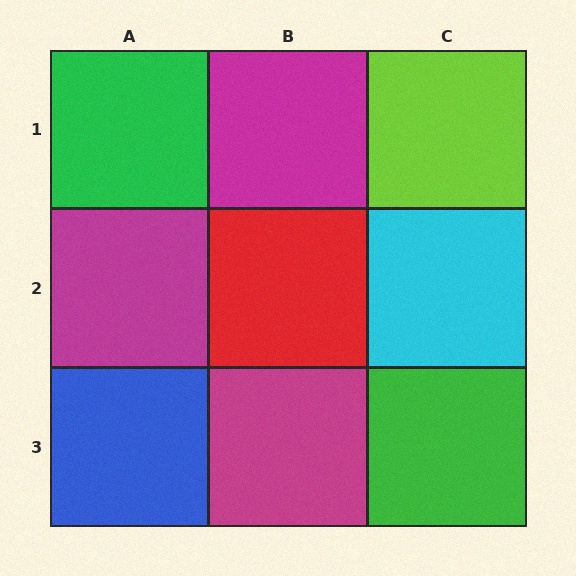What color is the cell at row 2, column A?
Magenta.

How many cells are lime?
1 cell is lime.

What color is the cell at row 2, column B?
Red.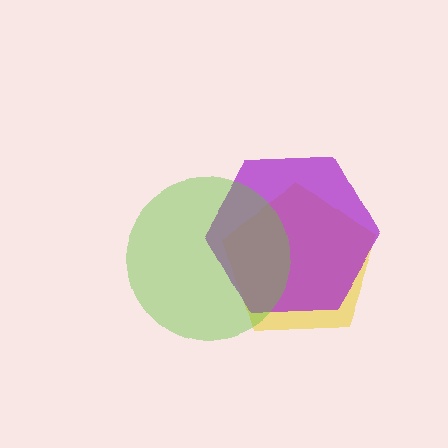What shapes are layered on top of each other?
The layered shapes are: a yellow pentagon, a purple hexagon, a lime circle.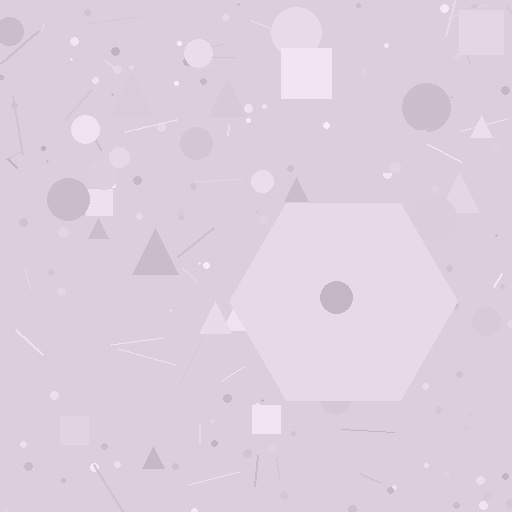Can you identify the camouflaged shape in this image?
The camouflaged shape is a hexagon.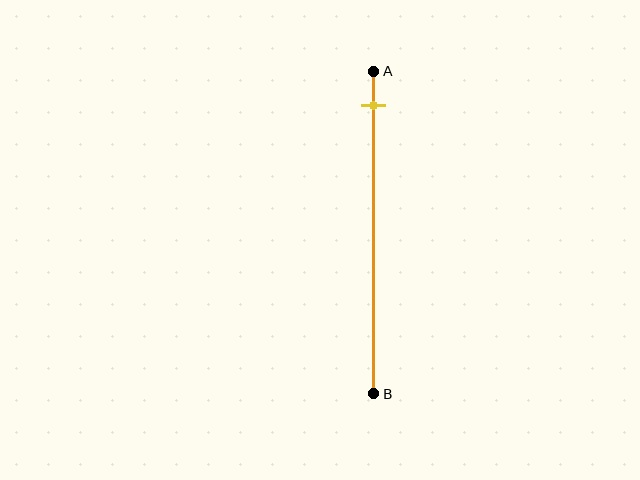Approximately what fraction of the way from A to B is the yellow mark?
The yellow mark is approximately 10% of the way from A to B.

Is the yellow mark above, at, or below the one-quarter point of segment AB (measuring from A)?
The yellow mark is above the one-quarter point of segment AB.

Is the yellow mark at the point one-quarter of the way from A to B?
No, the mark is at about 10% from A, not at the 25% one-quarter point.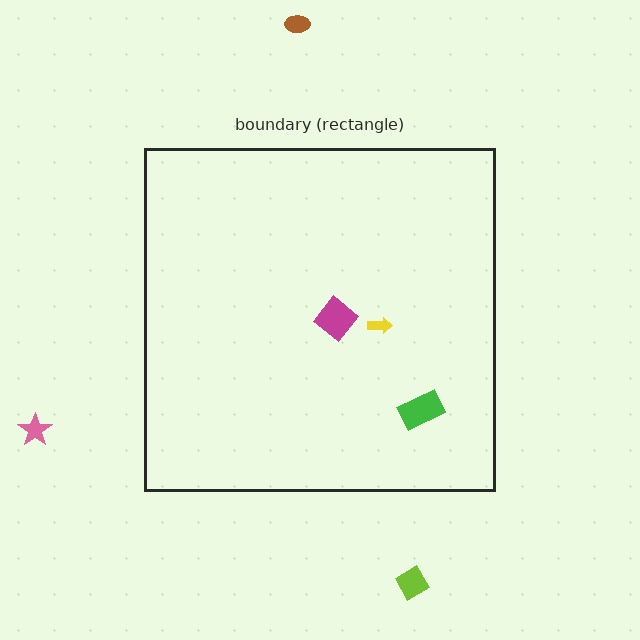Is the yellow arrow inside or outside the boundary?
Inside.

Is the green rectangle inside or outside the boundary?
Inside.